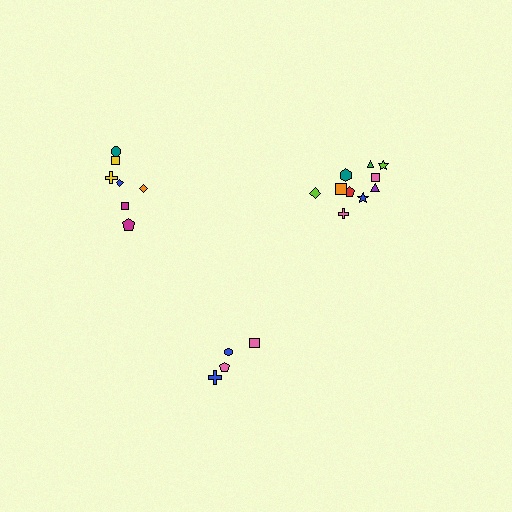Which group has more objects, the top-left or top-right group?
The top-right group.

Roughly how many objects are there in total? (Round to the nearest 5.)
Roughly 20 objects in total.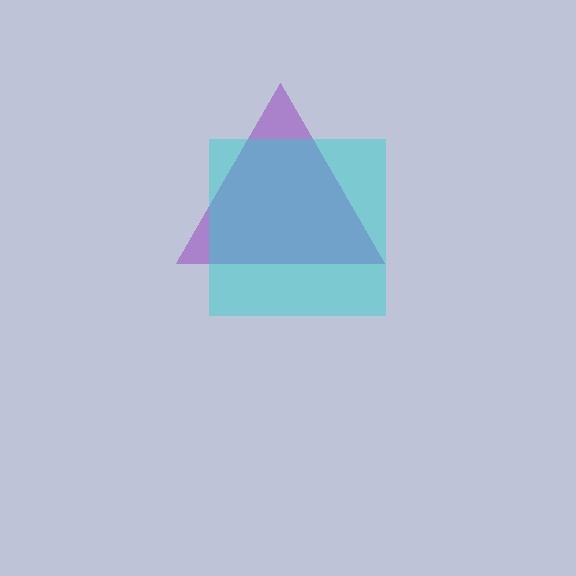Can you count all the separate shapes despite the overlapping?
Yes, there are 2 separate shapes.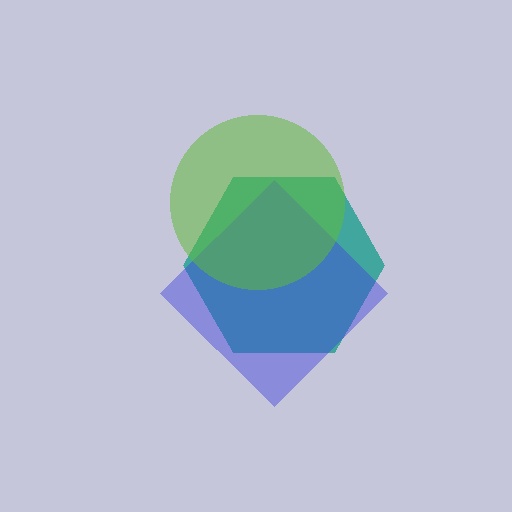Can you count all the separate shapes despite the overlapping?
Yes, there are 3 separate shapes.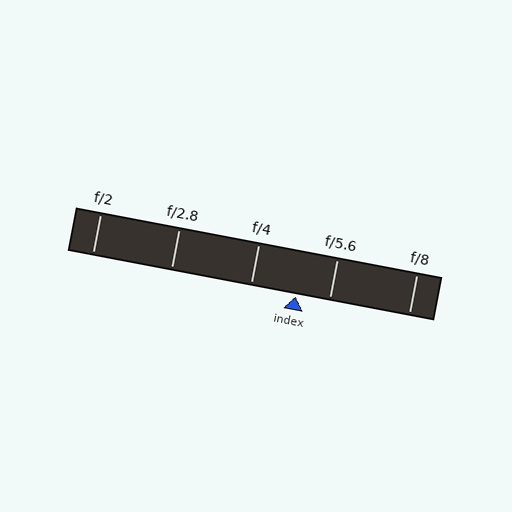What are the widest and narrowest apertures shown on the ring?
The widest aperture shown is f/2 and the narrowest is f/8.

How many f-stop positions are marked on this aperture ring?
There are 5 f-stop positions marked.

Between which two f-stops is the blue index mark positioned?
The index mark is between f/4 and f/5.6.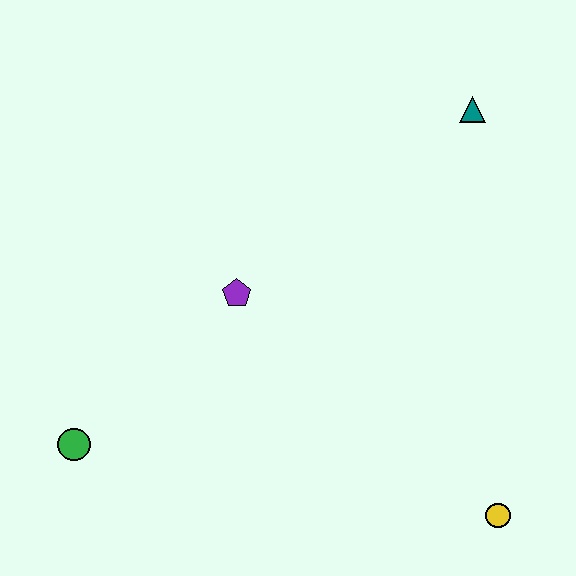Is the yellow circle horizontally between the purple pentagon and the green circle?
No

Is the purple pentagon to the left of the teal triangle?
Yes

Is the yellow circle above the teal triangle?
No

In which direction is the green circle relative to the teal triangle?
The green circle is to the left of the teal triangle.